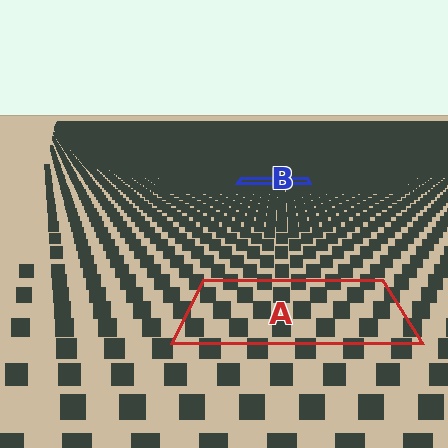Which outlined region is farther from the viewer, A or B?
Region B is farther from the viewer — the texture elements inside it appear smaller and more densely packed.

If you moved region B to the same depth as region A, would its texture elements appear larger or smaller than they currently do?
They would appear larger. At a closer depth, the same texture elements are projected at a bigger on-screen size.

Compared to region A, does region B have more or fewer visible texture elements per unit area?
Region B has more texture elements per unit area — they are packed more densely because it is farther away.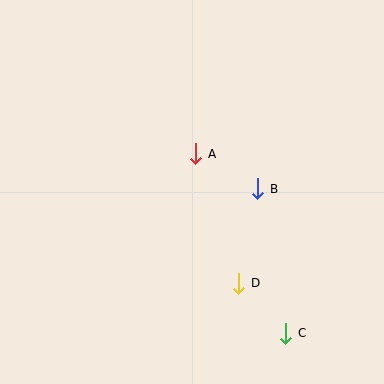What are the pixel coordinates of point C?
Point C is at (286, 333).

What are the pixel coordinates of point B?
Point B is at (258, 189).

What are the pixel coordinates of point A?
Point A is at (196, 154).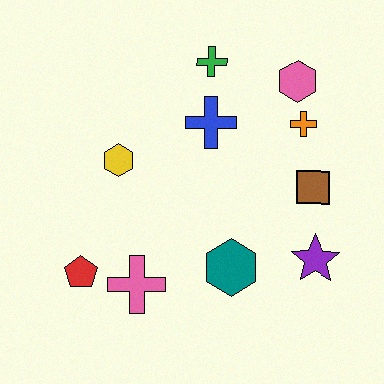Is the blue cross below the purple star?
No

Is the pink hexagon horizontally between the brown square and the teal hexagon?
Yes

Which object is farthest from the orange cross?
The red pentagon is farthest from the orange cross.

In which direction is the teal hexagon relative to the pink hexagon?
The teal hexagon is below the pink hexagon.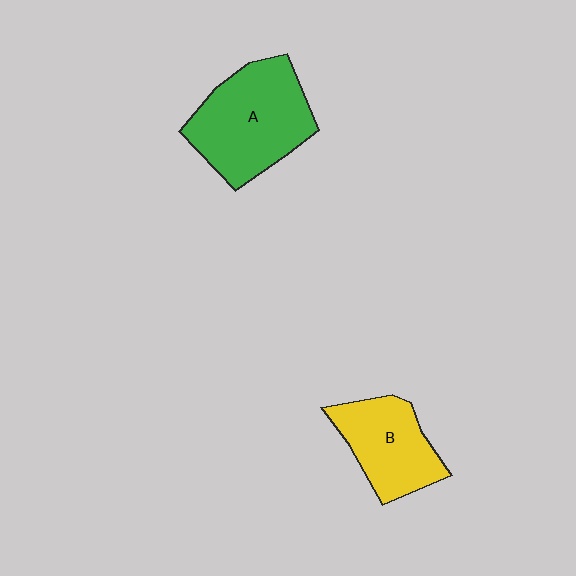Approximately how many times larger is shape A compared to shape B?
Approximately 1.4 times.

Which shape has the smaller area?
Shape B (yellow).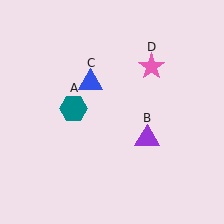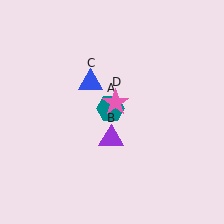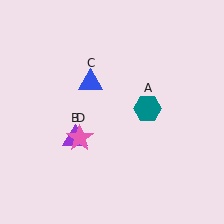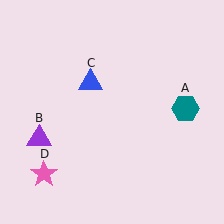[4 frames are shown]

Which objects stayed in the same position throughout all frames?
Blue triangle (object C) remained stationary.